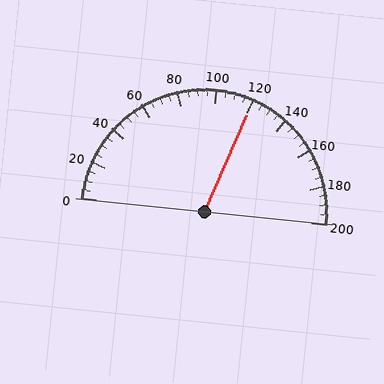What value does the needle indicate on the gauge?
The needle indicates approximately 120.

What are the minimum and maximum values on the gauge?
The gauge ranges from 0 to 200.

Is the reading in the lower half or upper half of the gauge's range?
The reading is in the upper half of the range (0 to 200).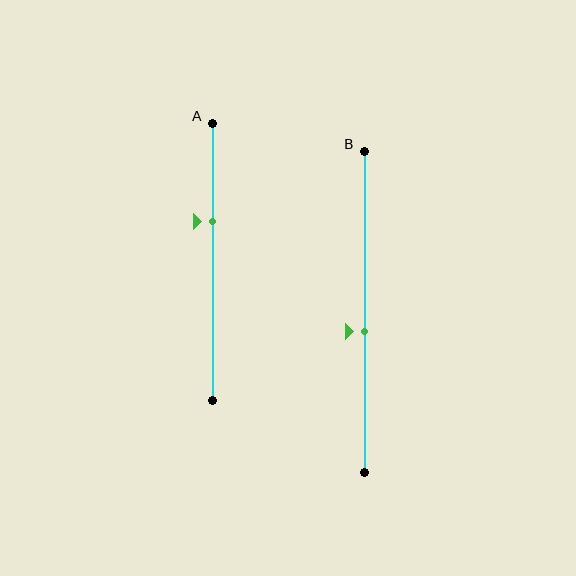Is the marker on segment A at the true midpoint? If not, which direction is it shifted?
No, the marker on segment A is shifted upward by about 14% of the segment length.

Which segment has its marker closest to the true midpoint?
Segment B has its marker closest to the true midpoint.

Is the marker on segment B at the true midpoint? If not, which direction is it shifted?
No, the marker on segment B is shifted downward by about 6% of the segment length.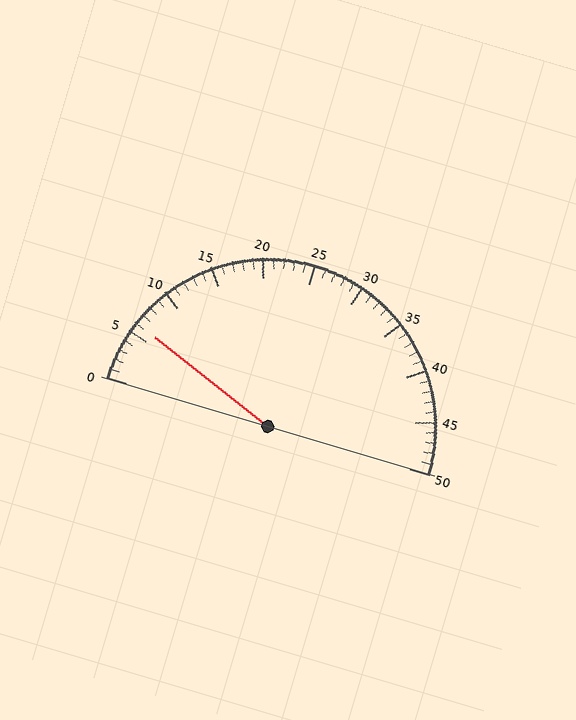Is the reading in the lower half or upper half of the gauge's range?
The reading is in the lower half of the range (0 to 50).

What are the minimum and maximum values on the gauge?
The gauge ranges from 0 to 50.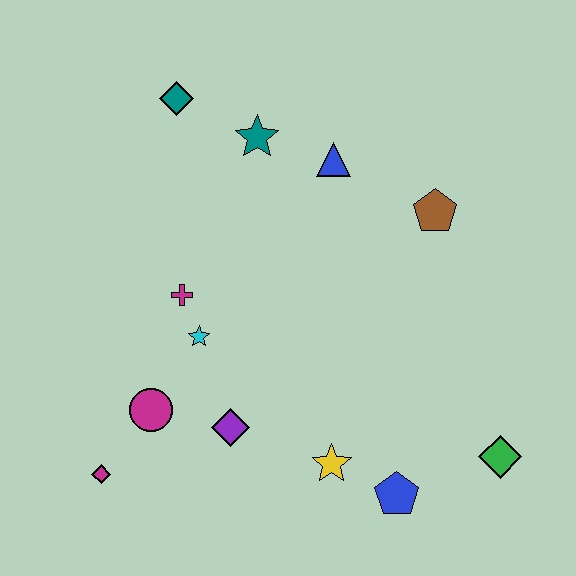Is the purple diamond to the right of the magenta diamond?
Yes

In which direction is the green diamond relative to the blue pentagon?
The green diamond is to the right of the blue pentagon.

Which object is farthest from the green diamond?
The teal diamond is farthest from the green diamond.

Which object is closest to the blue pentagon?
The yellow star is closest to the blue pentagon.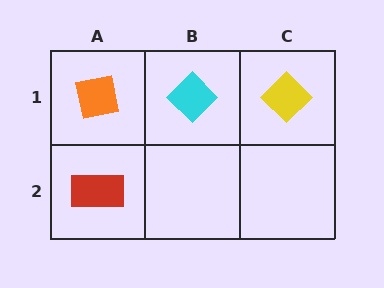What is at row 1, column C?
A yellow diamond.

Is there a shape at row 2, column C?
No, that cell is empty.